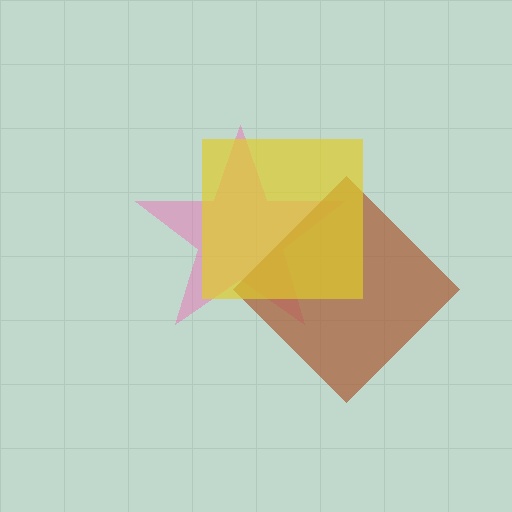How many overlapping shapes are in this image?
There are 3 overlapping shapes in the image.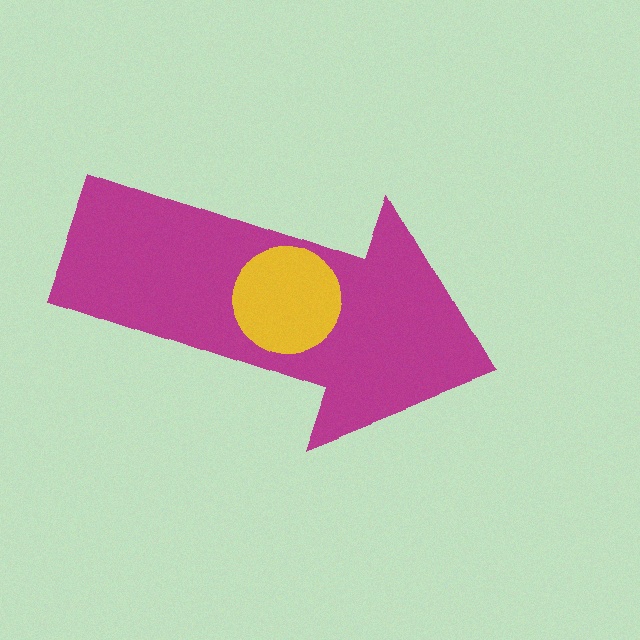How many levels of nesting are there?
2.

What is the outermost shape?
The magenta arrow.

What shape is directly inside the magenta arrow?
The yellow circle.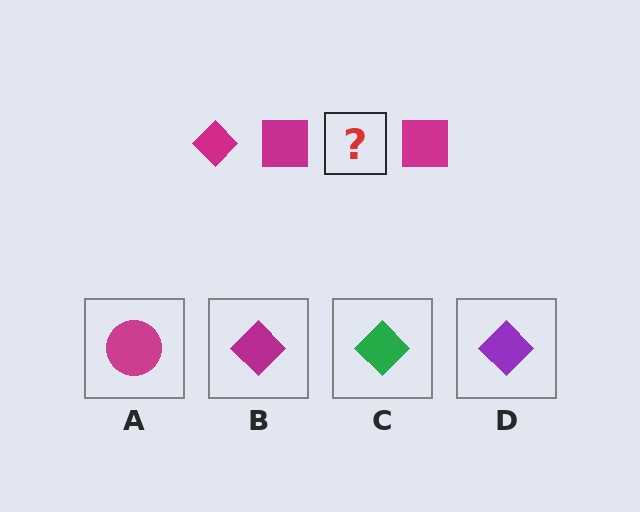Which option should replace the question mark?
Option B.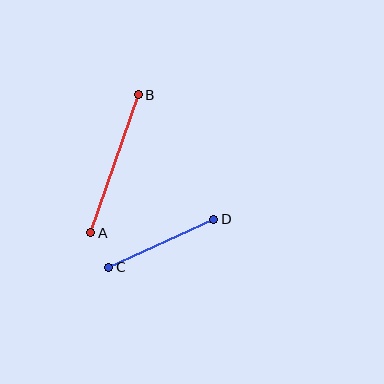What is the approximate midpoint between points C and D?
The midpoint is at approximately (161, 243) pixels.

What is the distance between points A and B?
The distance is approximately 146 pixels.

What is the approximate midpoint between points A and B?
The midpoint is at approximately (114, 164) pixels.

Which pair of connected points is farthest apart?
Points A and B are farthest apart.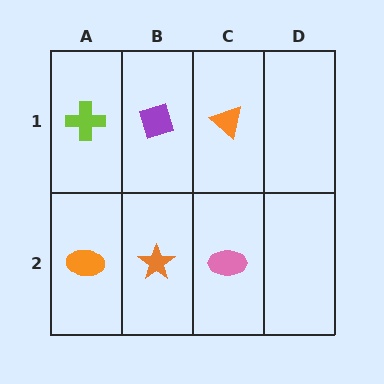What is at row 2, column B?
An orange star.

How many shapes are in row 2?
3 shapes.